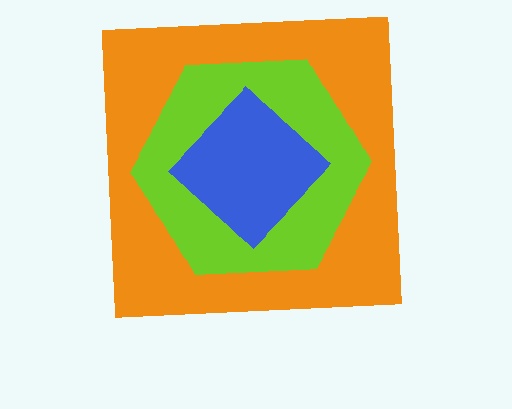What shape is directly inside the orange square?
The lime hexagon.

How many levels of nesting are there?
3.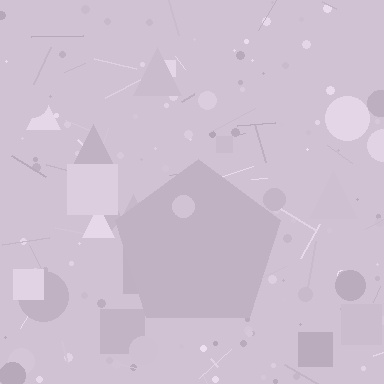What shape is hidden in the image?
A pentagon is hidden in the image.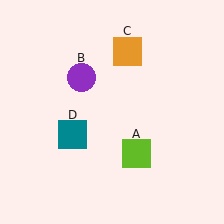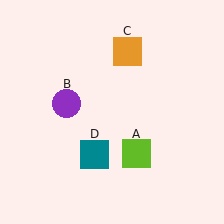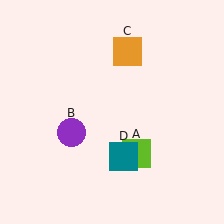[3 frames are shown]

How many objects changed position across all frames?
2 objects changed position: purple circle (object B), teal square (object D).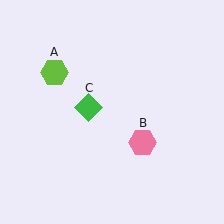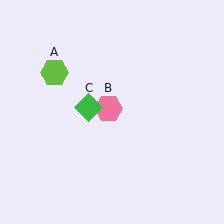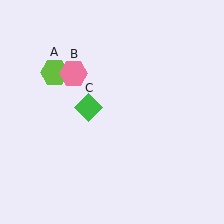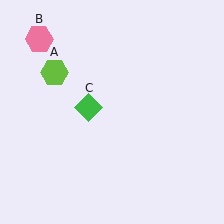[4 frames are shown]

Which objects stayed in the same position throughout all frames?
Lime hexagon (object A) and green diamond (object C) remained stationary.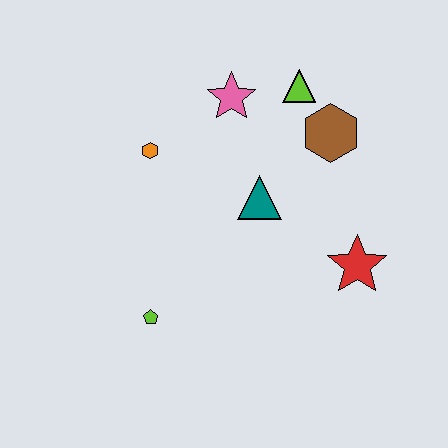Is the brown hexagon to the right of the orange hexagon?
Yes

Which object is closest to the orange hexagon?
The pink star is closest to the orange hexagon.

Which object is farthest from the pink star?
The lime pentagon is farthest from the pink star.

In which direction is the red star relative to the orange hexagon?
The red star is to the right of the orange hexagon.